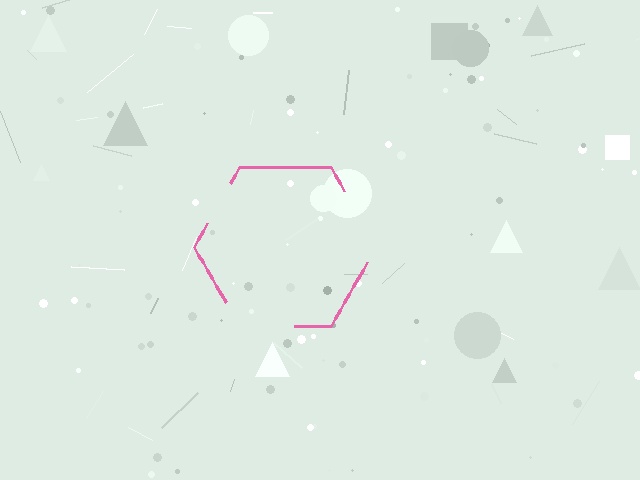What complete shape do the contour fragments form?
The contour fragments form a hexagon.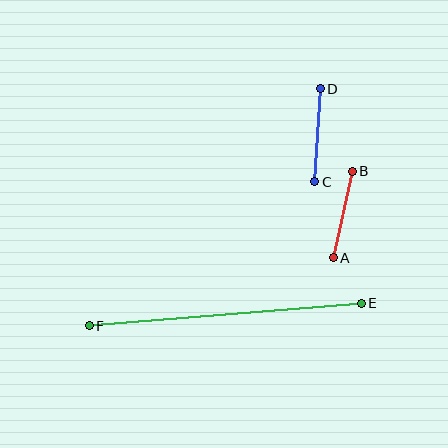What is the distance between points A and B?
The distance is approximately 88 pixels.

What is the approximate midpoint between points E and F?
The midpoint is at approximately (225, 314) pixels.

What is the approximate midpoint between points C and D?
The midpoint is at approximately (318, 135) pixels.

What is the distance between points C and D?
The distance is approximately 93 pixels.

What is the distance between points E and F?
The distance is approximately 273 pixels.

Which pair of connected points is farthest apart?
Points E and F are farthest apart.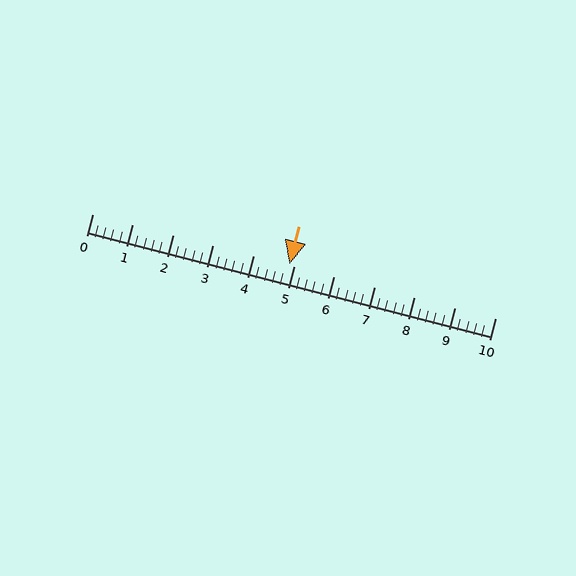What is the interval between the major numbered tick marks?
The major tick marks are spaced 1 units apart.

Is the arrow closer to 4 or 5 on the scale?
The arrow is closer to 5.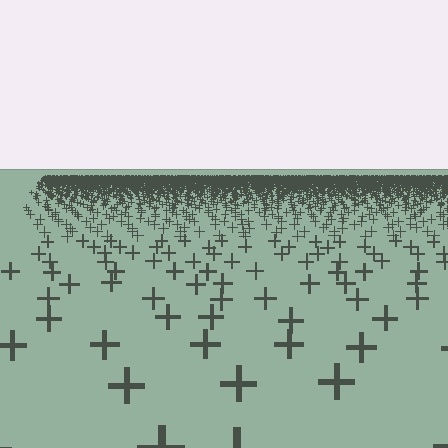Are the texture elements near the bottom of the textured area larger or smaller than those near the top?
Larger. Near the bottom, elements are closer to the viewer and appear at a bigger on-screen size.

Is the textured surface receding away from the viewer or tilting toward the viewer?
The surface is receding away from the viewer. Texture elements get smaller and denser toward the top.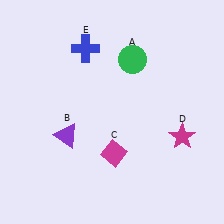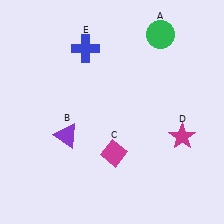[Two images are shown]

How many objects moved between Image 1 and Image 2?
1 object moved between the two images.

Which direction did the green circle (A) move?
The green circle (A) moved right.